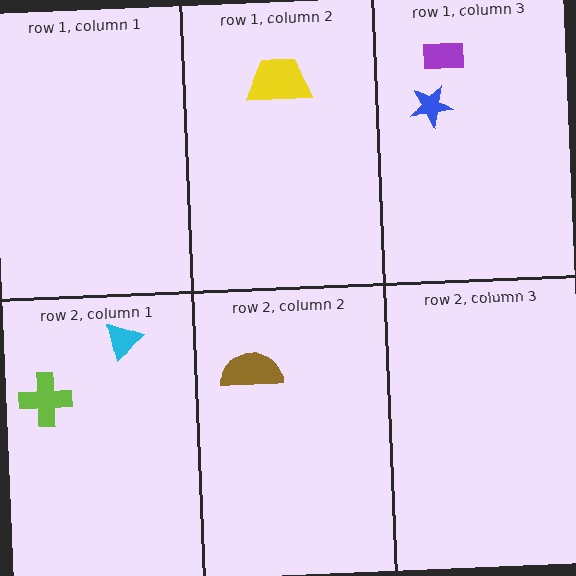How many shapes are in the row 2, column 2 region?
1.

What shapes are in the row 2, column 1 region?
The cyan triangle, the lime cross.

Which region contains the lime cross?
The row 2, column 1 region.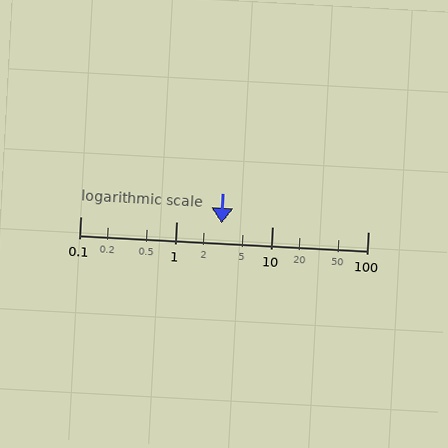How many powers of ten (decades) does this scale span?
The scale spans 3 decades, from 0.1 to 100.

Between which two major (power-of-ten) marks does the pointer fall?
The pointer is between 1 and 10.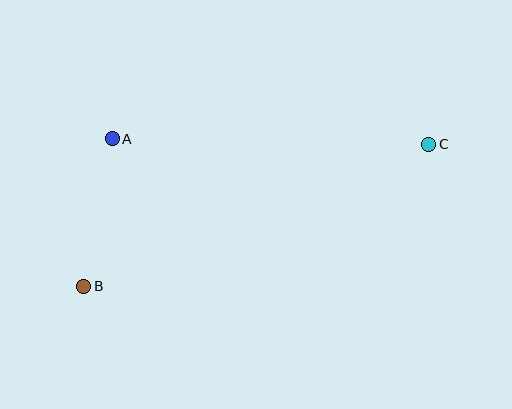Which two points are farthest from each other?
Points B and C are farthest from each other.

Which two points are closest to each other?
Points A and B are closest to each other.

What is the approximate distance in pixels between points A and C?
The distance between A and C is approximately 317 pixels.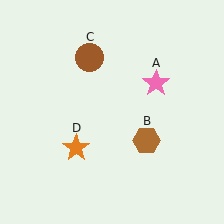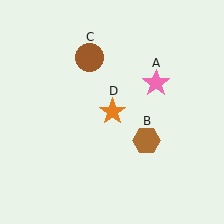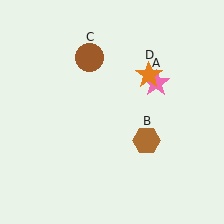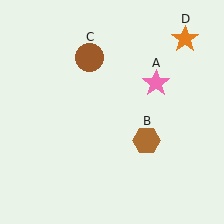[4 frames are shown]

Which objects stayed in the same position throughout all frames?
Pink star (object A) and brown hexagon (object B) and brown circle (object C) remained stationary.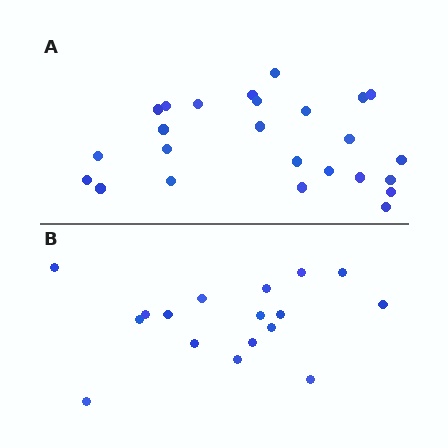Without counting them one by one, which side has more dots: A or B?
Region A (the top region) has more dots.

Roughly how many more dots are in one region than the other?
Region A has roughly 8 or so more dots than region B.